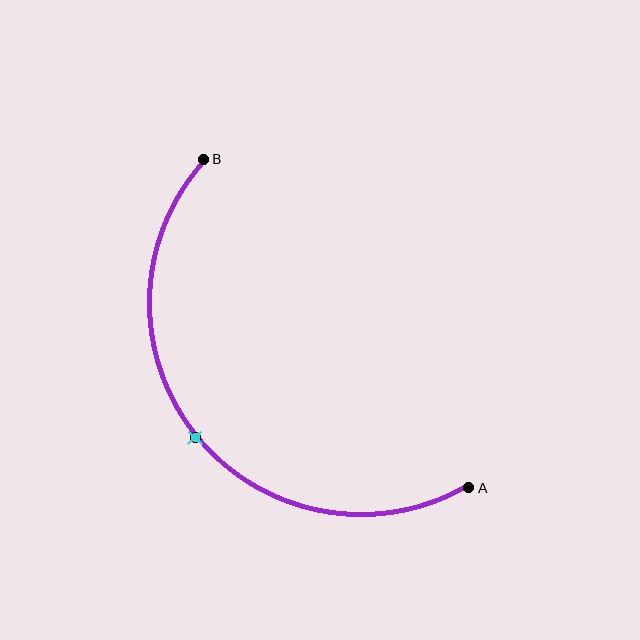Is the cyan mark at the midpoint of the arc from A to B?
Yes. The cyan mark lies on the arc at equal arc-length from both A and B — it is the arc midpoint.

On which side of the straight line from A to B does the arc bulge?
The arc bulges below and to the left of the straight line connecting A and B.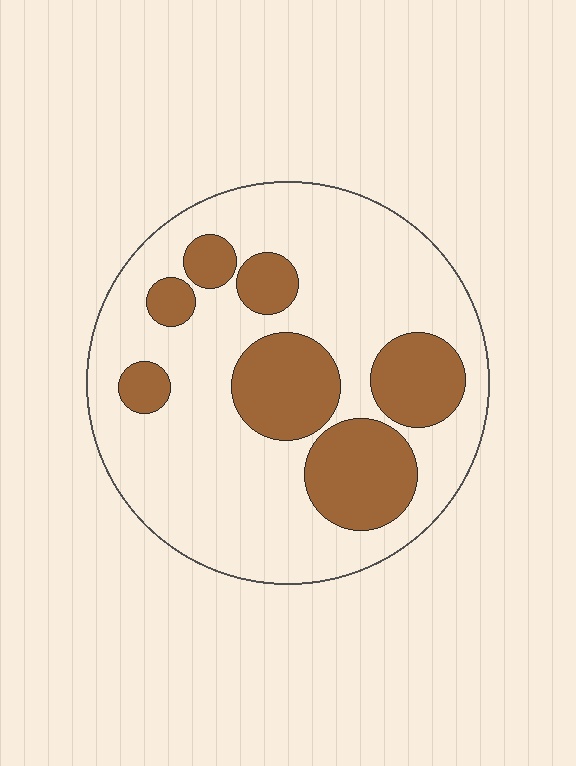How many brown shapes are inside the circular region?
7.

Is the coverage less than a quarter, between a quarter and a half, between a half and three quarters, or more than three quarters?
Between a quarter and a half.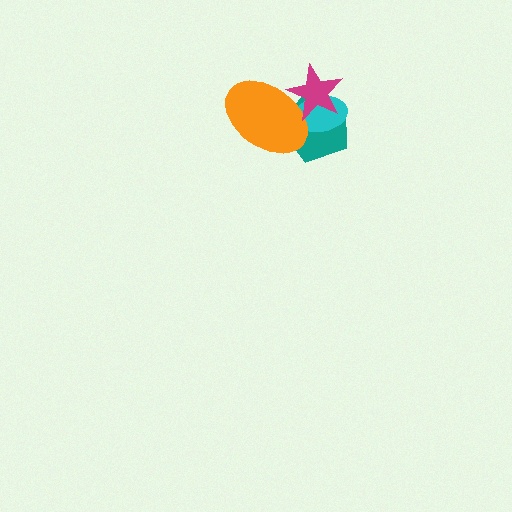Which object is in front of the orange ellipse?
The magenta star is in front of the orange ellipse.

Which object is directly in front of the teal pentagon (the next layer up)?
The cyan ellipse is directly in front of the teal pentagon.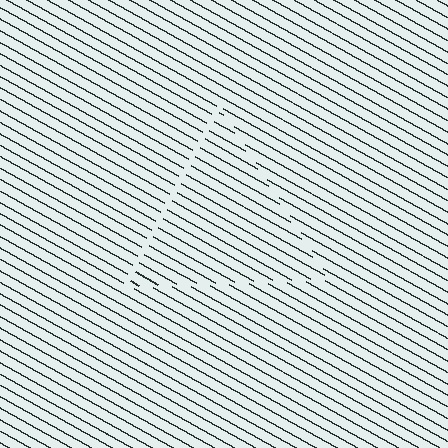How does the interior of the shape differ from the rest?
The interior of the shape contains the same grating, shifted by half a period — the contour is defined by the phase discontinuity where line-ends from the inner and outer gratings abut.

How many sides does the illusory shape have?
3 sides — the line-ends trace a triangle.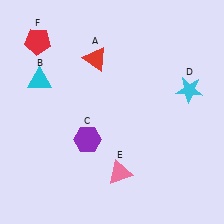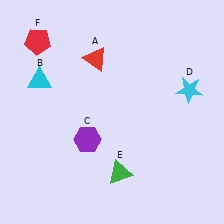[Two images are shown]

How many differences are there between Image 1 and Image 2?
There is 1 difference between the two images.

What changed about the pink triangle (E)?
In Image 1, E is pink. In Image 2, it changed to green.